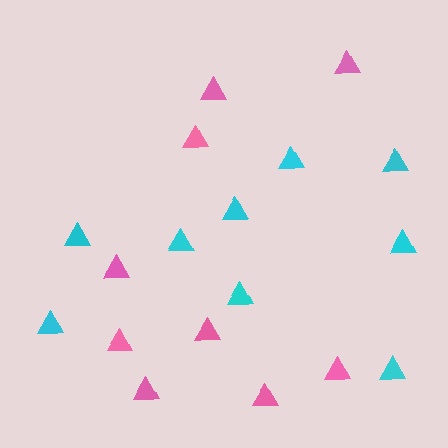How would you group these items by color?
There are 2 groups: one group of cyan triangles (9) and one group of pink triangles (9).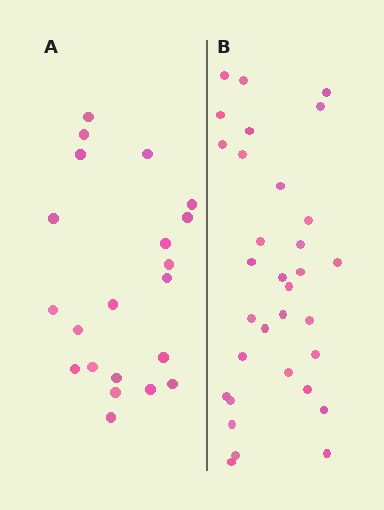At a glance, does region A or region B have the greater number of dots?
Region B (the right region) has more dots.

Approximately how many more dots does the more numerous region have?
Region B has roughly 12 or so more dots than region A.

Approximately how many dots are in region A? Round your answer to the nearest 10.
About 20 dots. (The exact count is 21, which rounds to 20.)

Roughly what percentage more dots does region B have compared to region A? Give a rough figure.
About 50% more.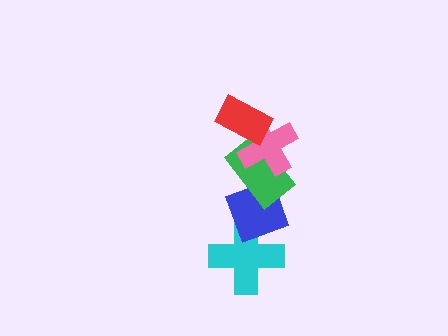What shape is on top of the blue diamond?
The green rectangle is on top of the blue diamond.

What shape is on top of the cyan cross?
The blue diamond is on top of the cyan cross.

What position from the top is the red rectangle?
The red rectangle is 1st from the top.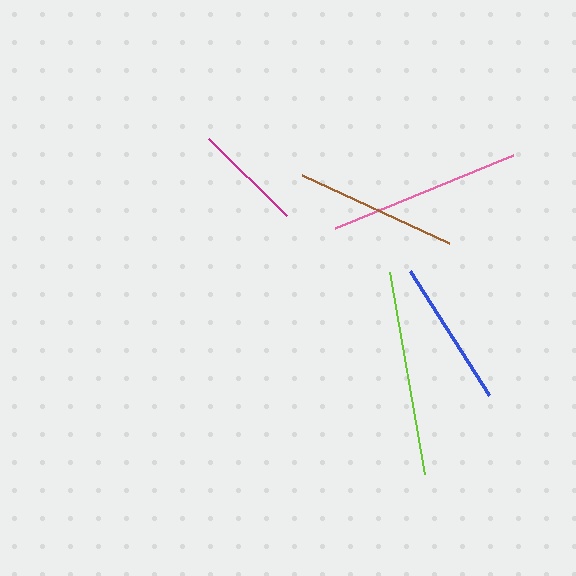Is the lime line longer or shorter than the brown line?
The lime line is longer than the brown line.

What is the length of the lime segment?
The lime segment is approximately 205 pixels long.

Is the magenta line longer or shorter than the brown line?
The brown line is longer than the magenta line.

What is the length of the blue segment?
The blue segment is approximately 147 pixels long.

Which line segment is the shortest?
The magenta line is the shortest at approximately 110 pixels.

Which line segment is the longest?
The lime line is the longest at approximately 205 pixels.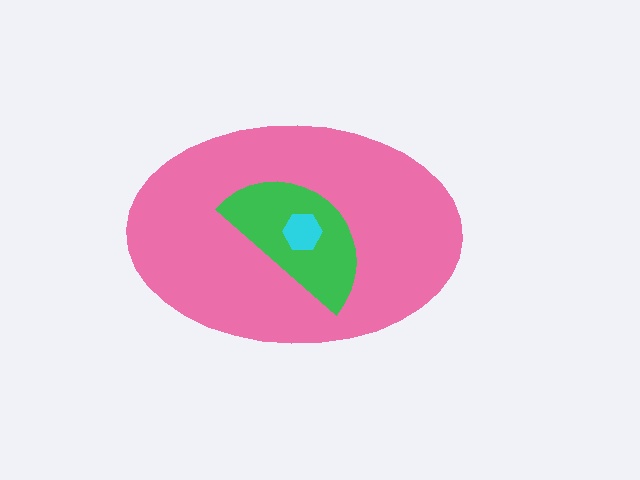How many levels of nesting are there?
3.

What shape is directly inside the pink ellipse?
The green semicircle.